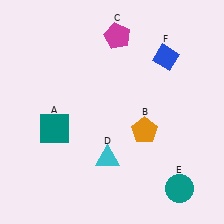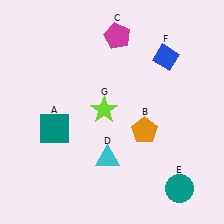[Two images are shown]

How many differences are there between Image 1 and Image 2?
There is 1 difference between the two images.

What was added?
A lime star (G) was added in Image 2.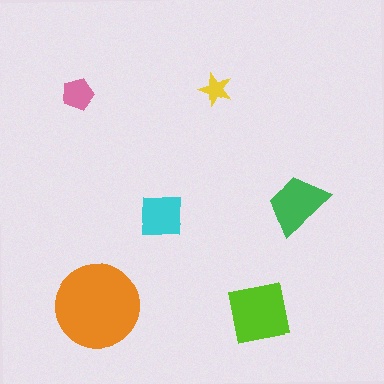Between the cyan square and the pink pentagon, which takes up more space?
The cyan square.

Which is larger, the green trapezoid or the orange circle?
The orange circle.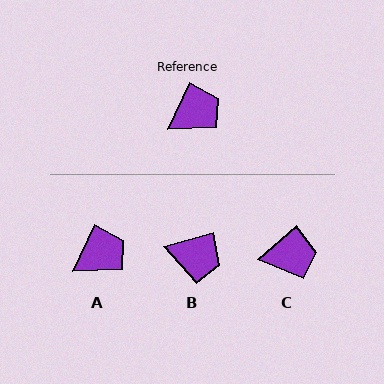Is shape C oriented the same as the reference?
No, it is off by about 24 degrees.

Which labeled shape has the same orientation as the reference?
A.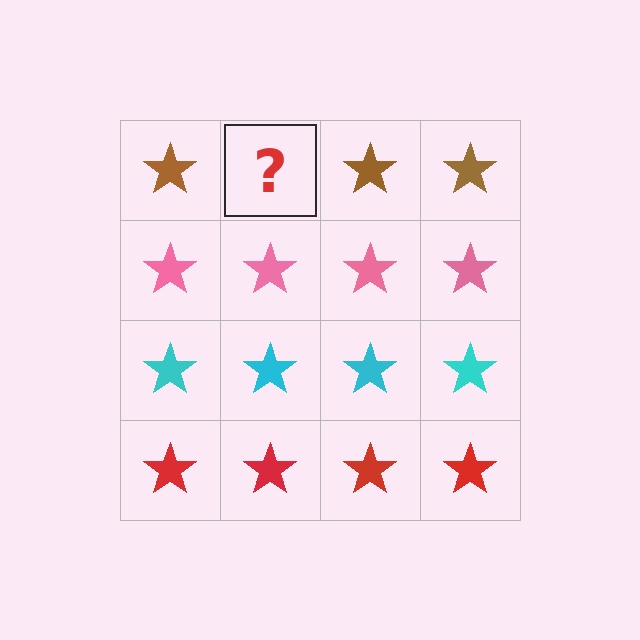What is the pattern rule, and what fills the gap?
The rule is that each row has a consistent color. The gap should be filled with a brown star.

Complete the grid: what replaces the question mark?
The question mark should be replaced with a brown star.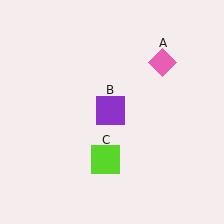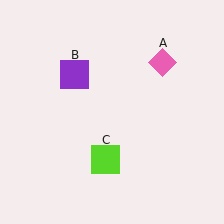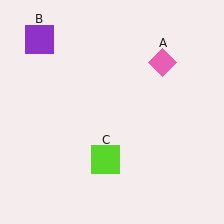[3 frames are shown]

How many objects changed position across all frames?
1 object changed position: purple square (object B).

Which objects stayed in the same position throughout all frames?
Pink diamond (object A) and lime square (object C) remained stationary.